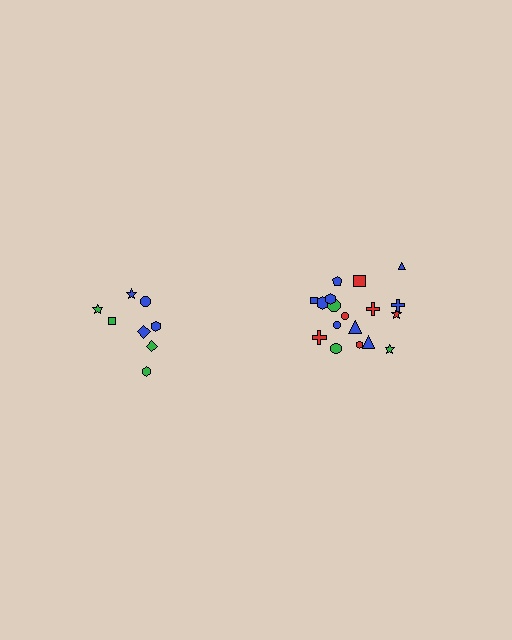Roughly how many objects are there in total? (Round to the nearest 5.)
Roughly 25 objects in total.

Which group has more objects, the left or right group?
The right group.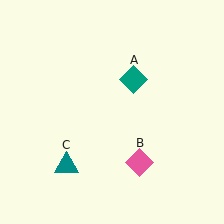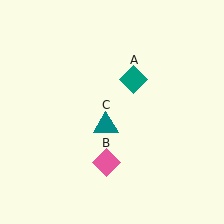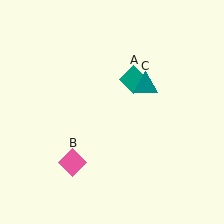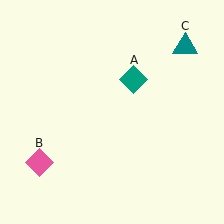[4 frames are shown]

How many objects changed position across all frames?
2 objects changed position: pink diamond (object B), teal triangle (object C).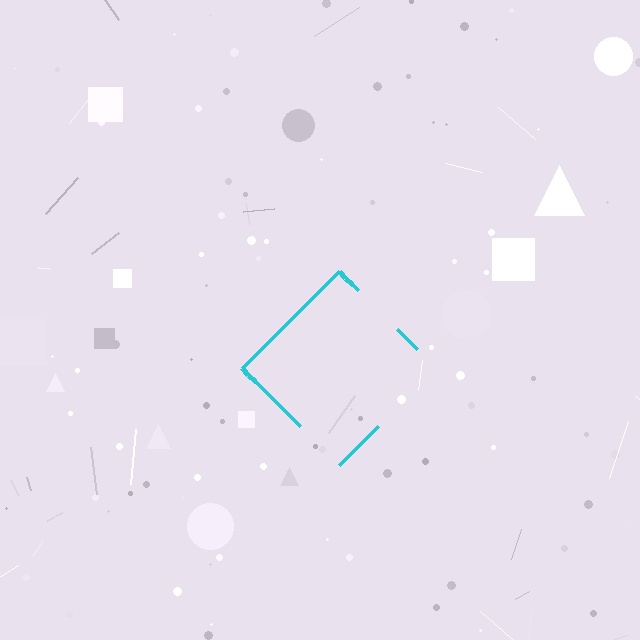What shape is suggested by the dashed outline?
The dashed outline suggests a diamond.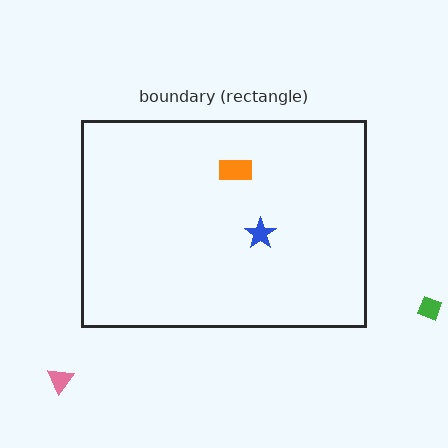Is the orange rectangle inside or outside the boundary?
Inside.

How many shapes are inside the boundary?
2 inside, 2 outside.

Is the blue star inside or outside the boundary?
Inside.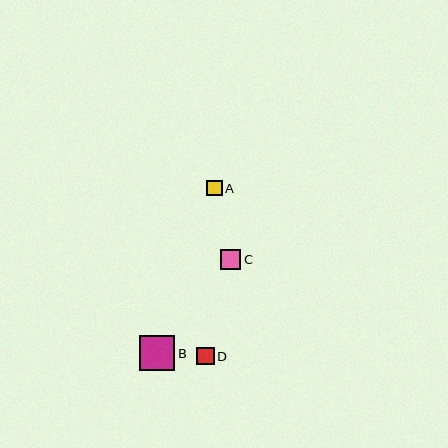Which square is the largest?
Square B is the largest with a size of approximately 35 pixels.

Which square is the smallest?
Square A is the smallest with a size of approximately 16 pixels.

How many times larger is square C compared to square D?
Square C is approximately 1.1 times the size of square D.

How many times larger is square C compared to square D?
Square C is approximately 1.1 times the size of square D.